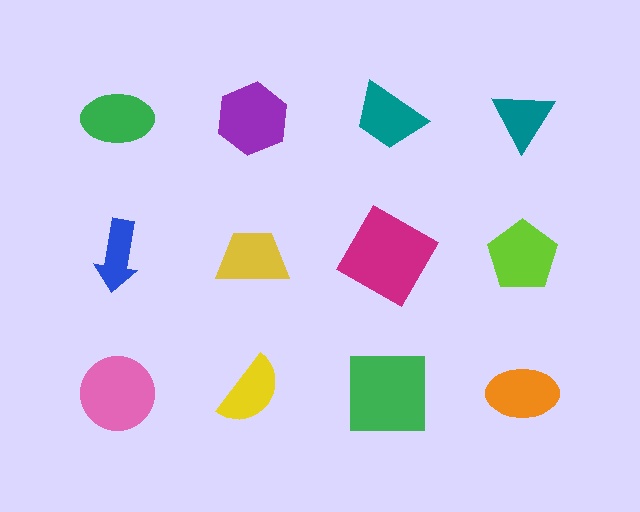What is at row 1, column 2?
A purple hexagon.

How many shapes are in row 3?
4 shapes.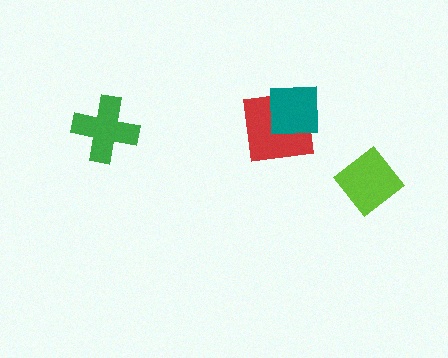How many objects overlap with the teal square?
1 object overlaps with the teal square.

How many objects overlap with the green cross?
0 objects overlap with the green cross.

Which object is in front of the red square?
The teal square is in front of the red square.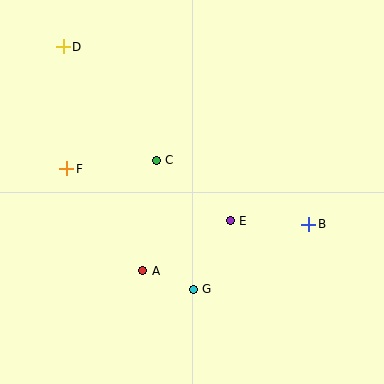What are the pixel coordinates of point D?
Point D is at (63, 47).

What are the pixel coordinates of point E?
Point E is at (230, 221).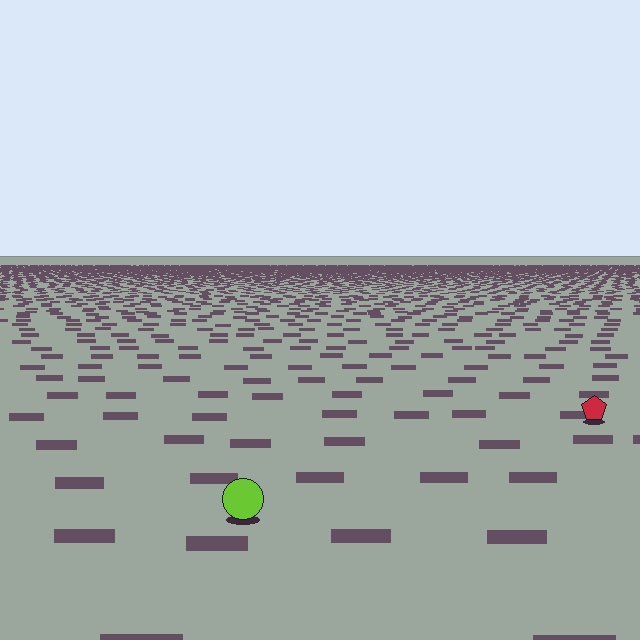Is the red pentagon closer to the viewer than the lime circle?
No. The lime circle is closer — you can tell from the texture gradient: the ground texture is coarser near it.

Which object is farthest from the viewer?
The red pentagon is farthest from the viewer. It appears smaller and the ground texture around it is denser.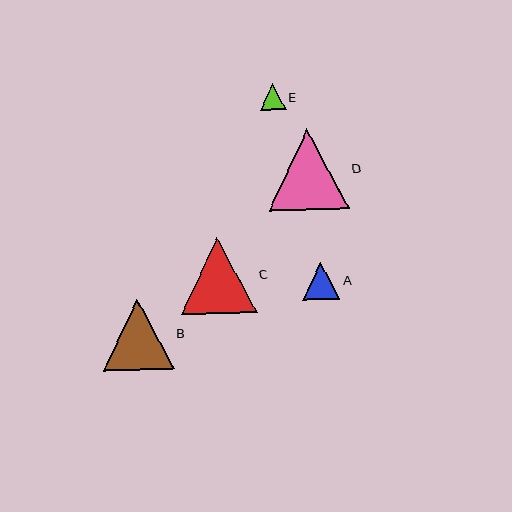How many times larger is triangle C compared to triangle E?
Triangle C is approximately 3.0 times the size of triangle E.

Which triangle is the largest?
Triangle D is the largest with a size of approximately 81 pixels.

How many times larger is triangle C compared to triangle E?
Triangle C is approximately 3.0 times the size of triangle E.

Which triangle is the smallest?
Triangle E is the smallest with a size of approximately 26 pixels.